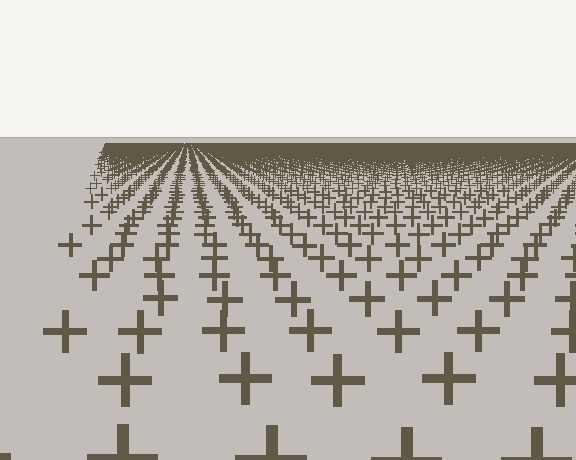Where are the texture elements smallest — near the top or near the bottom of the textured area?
Near the top.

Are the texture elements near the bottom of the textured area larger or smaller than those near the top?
Larger. Near the bottom, elements are closer to the viewer and appear at a bigger on-screen size.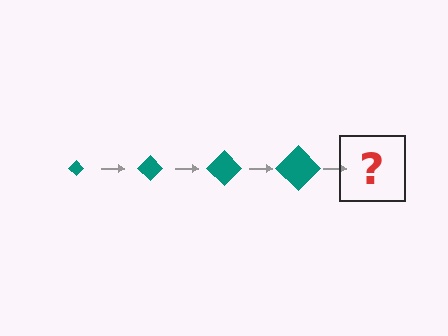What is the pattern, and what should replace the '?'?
The pattern is that the diamond gets progressively larger each step. The '?' should be a teal diamond, larger than the previous one.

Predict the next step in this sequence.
The next step is a teal diamond, larger than the previous one.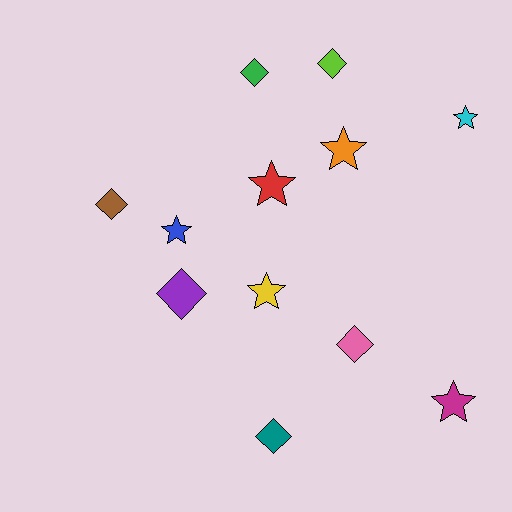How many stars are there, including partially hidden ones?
There are 6 stars.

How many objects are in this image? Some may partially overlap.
There are 12 objects.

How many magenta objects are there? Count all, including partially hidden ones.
There is 1 magenta object.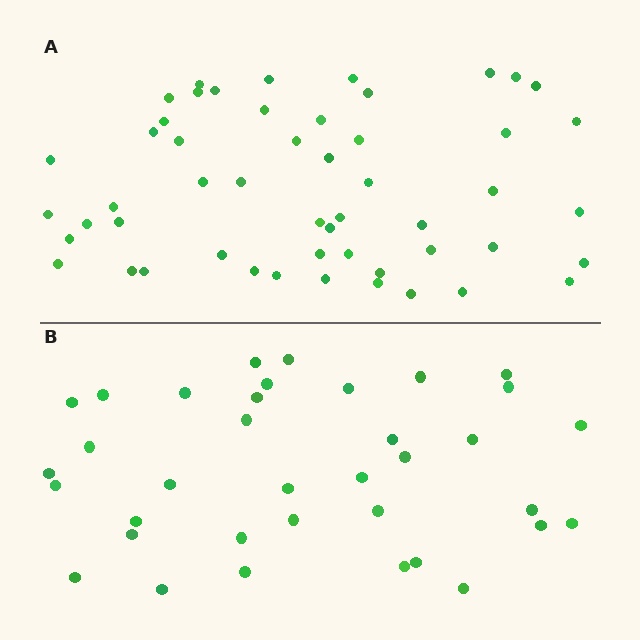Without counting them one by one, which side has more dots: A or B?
Region A (the top region) has more dots.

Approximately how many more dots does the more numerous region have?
Region A has approximately 15 more dots than region B.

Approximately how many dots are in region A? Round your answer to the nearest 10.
About 50 dots. (The exact count is 52, which rounds to 50.)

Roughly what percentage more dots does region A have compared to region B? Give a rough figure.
About 45% more.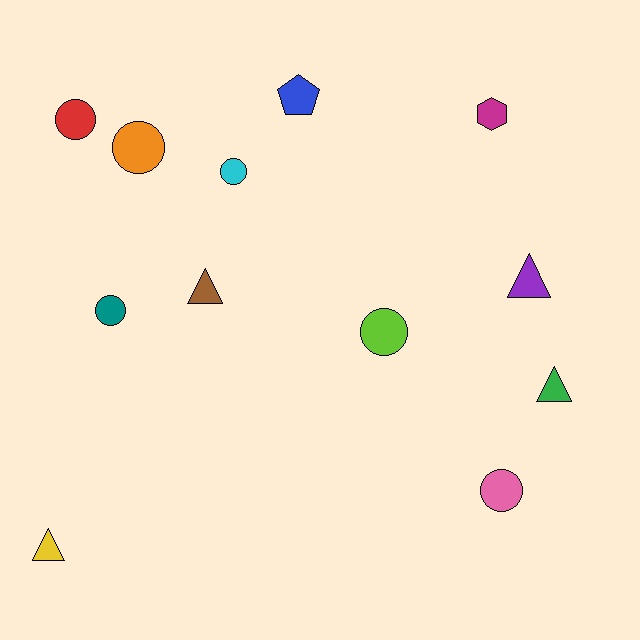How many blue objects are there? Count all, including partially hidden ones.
There is 1 blue object.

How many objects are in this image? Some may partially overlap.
There are 12 objects.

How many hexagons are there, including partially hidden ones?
There is 1 hexagon.